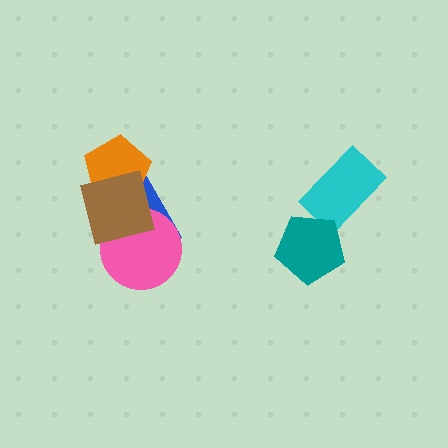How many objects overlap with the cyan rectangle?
1 object overlaps with the cyan rectangle.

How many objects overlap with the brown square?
3 objects overlap with the brown square.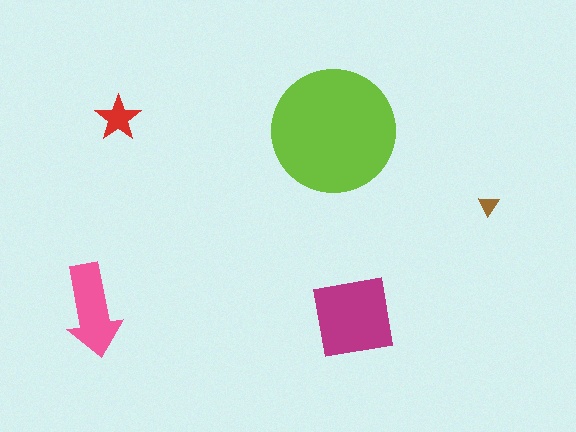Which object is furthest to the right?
The brown triangle is rightmost.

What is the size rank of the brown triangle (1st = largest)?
5th.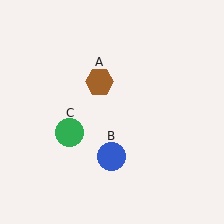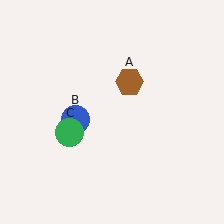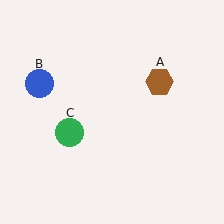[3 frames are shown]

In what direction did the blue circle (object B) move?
The blue circle (object B) moved up and to the left.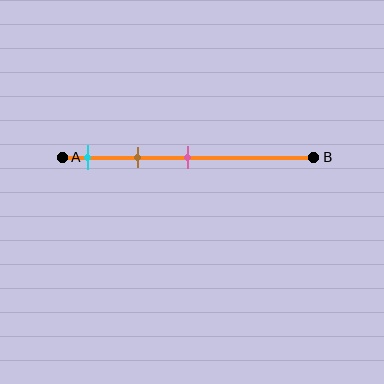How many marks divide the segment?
There are 3 marks dividing the segment.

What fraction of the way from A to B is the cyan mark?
The cyan mark is approximately 10% (0.1) of the way from A to B.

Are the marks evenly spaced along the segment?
Yes, the marks are approximately evenly spaced.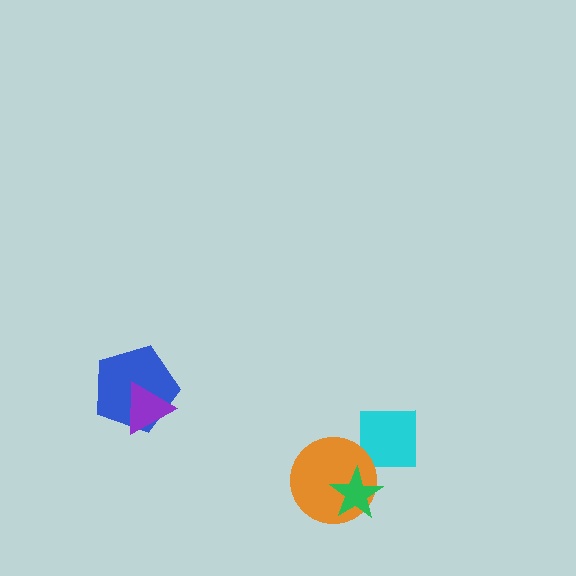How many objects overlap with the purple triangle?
1 object overlaps with the purple triangle.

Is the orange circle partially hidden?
Yes, it is partially covered by another shape.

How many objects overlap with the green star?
1 object overlaps with the green star.